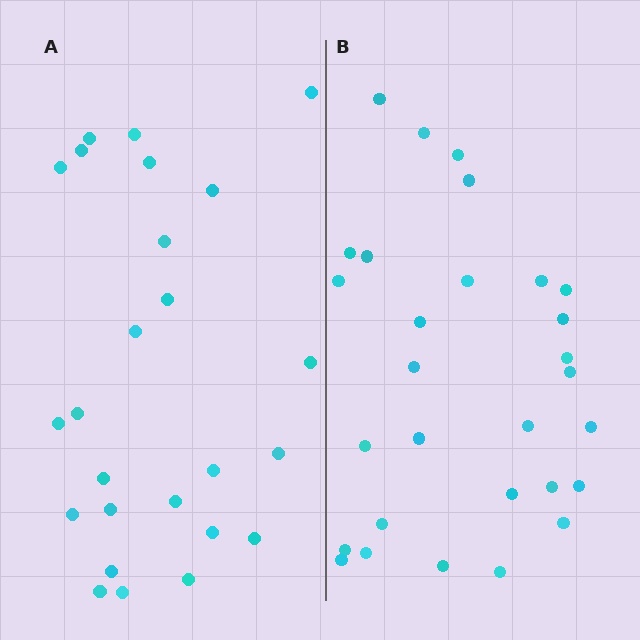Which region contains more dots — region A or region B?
Region B (the right region) has more dots.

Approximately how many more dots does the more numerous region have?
Region B has about 4 more dots than region A.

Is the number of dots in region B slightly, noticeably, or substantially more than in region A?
Region B has only slightly more — the two regions are fairly close. The ratio is roughly 1.2 to 1.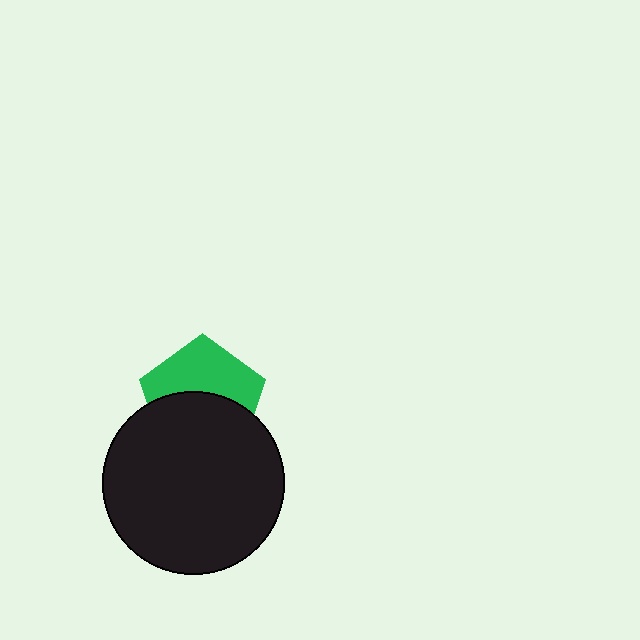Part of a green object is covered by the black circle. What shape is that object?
It is a pentagon.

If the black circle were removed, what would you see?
You would see the complete green pentagon.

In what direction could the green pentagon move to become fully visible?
The green pentagon could move up. That would shift it out from behind the black circle entirely.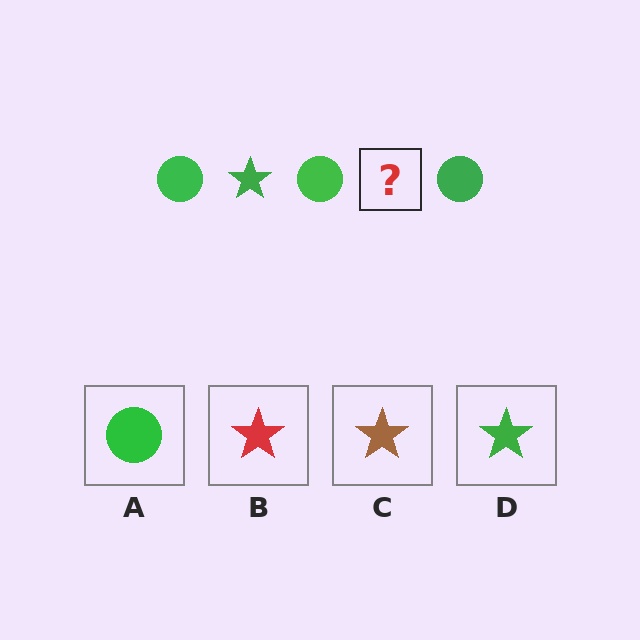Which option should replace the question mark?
Option D.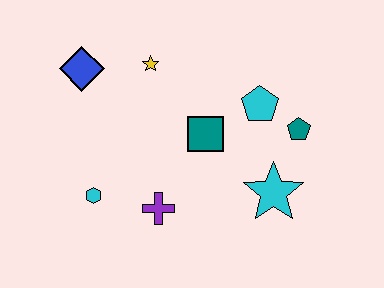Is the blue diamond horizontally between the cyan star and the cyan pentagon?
No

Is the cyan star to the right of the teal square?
Yes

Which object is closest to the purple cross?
The cyan hexagon is closest to the purple cross.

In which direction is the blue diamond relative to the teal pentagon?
The blue diamond is to the left of the teal pentagon.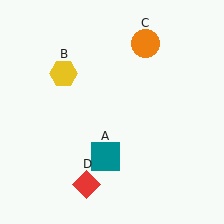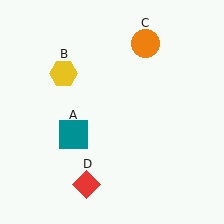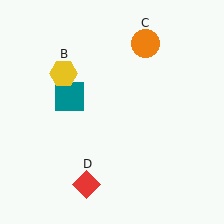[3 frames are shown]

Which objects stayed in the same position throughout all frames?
Yellow hexagon (object B) and orange circle (object C) and red diamond (object D) remained stationary.